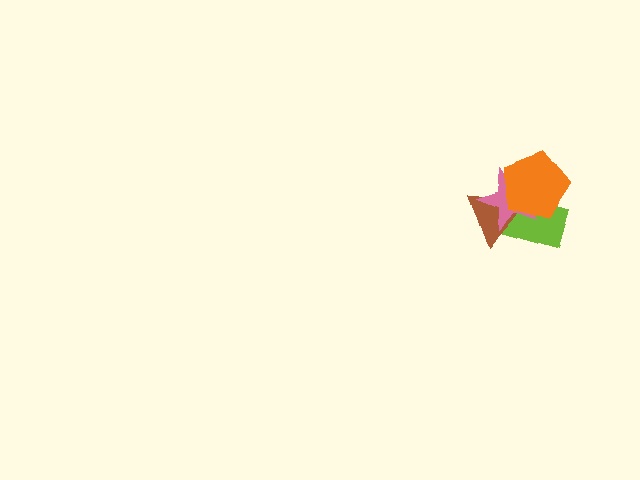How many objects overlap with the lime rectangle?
3 objects overlap with the lime rectangle.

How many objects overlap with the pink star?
3 objects overlap with the pink star.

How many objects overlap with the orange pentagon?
3 objects overlap with the orange pentagon.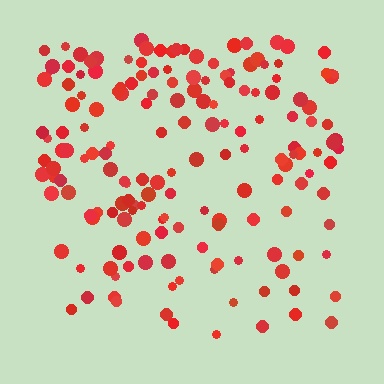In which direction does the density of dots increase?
From bottom to top, with the top side densest.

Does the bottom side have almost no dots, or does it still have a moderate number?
Still a moderate number, just noticeably fewer than the top.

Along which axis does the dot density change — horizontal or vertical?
Vertical.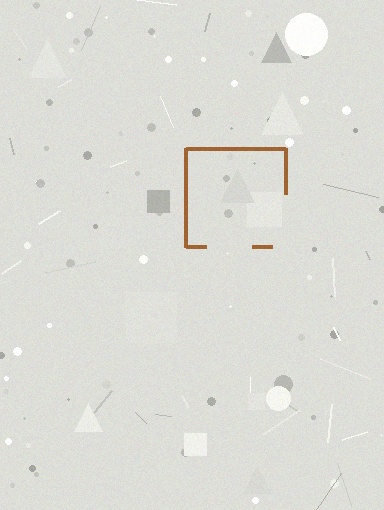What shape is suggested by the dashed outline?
The dashed outline suggests a square.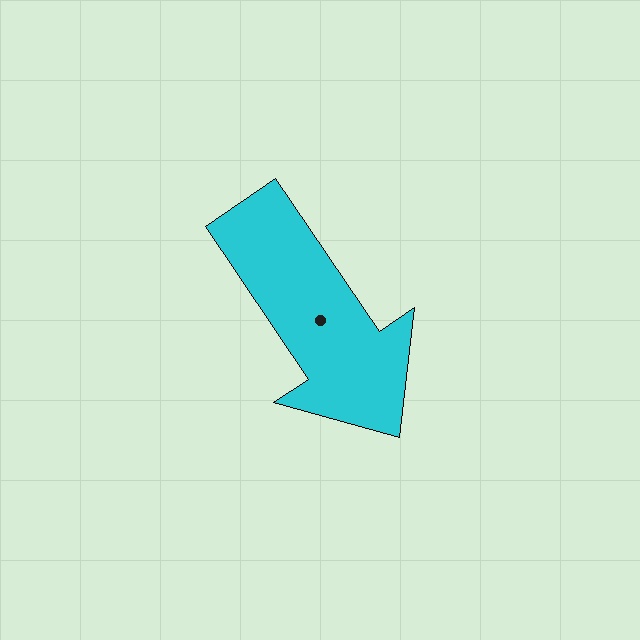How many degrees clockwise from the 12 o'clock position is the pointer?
Approximately 146 degrees.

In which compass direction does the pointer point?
Southeast.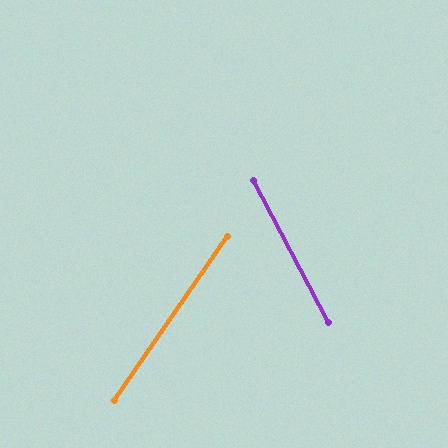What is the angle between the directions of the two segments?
Approximately 62 degrees.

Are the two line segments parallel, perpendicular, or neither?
Neither parallel nor perpendicular — they differ by about 62°.